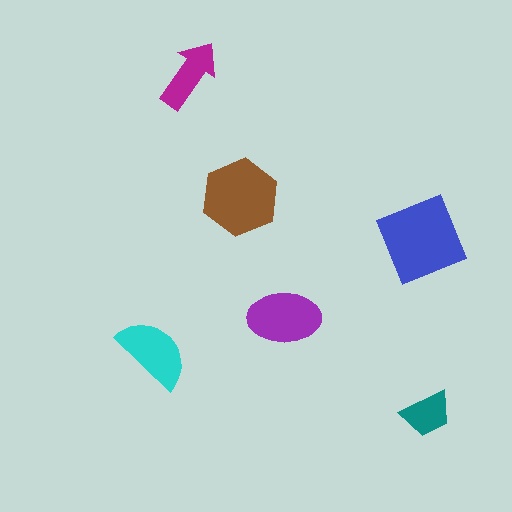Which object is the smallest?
The teal trapezoid.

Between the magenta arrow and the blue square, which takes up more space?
The blue square.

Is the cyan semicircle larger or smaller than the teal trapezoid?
Larger.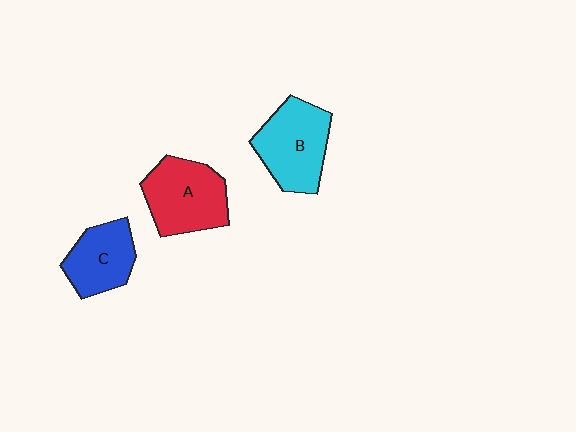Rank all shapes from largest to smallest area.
From largest to smallest: B (cyan), A (red), C (blue).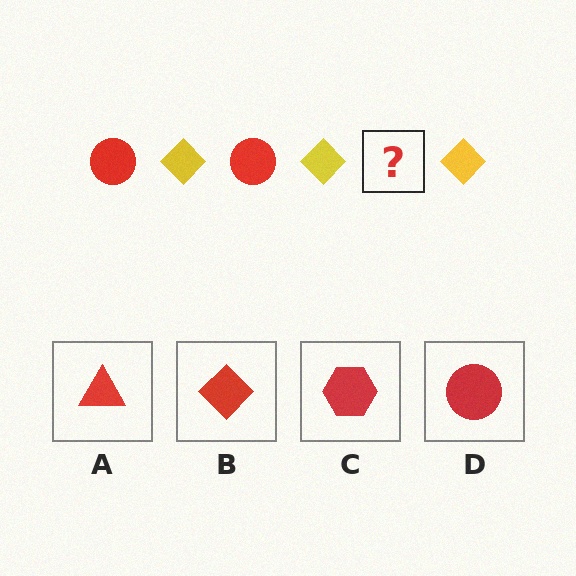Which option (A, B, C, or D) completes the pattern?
D.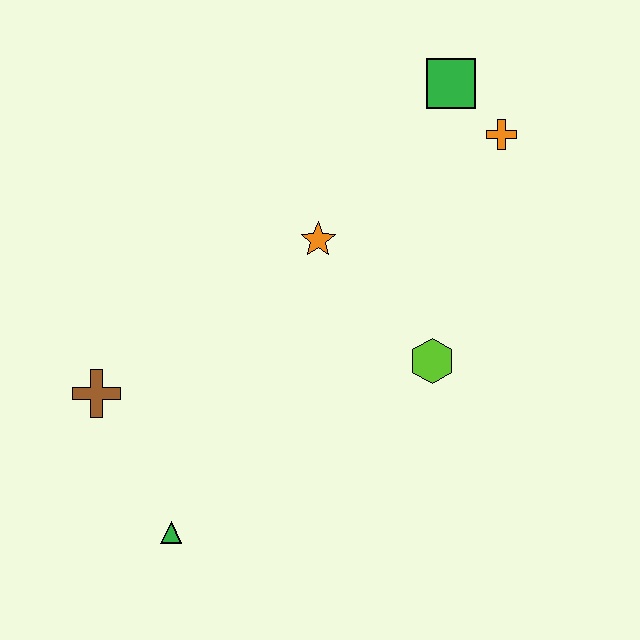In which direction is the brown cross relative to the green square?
The brown cross is to the left of the green square.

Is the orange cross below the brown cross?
No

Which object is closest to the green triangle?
The brown cross is closest to the green triangle.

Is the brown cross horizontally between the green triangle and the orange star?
No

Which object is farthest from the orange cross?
The green triangle is farthest from the orange cross.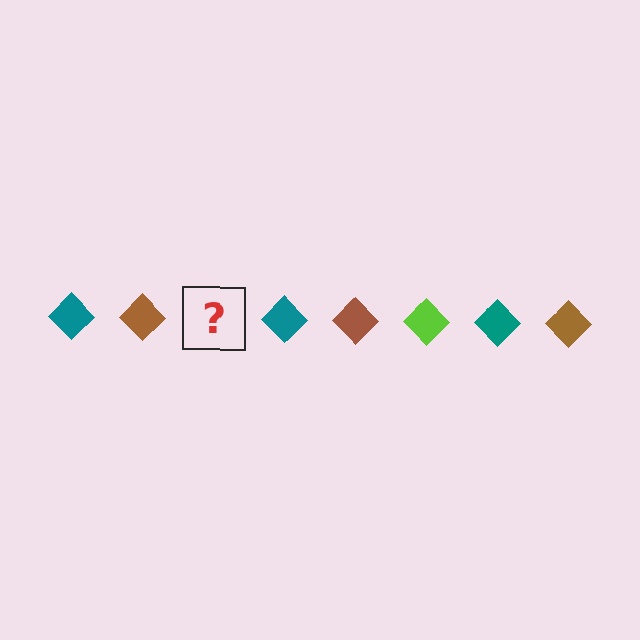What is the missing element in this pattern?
The missing element is a lime diamond.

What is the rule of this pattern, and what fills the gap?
The rule is that the pattern cycles through teal, brown, lime diamonds. The gap should be filled with a lime diamond.